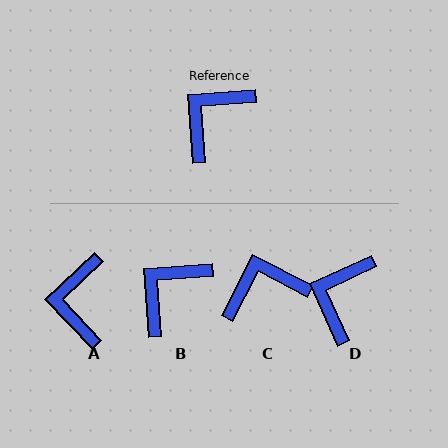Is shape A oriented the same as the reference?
No, it is off by about 40 degrees.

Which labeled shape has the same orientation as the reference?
B.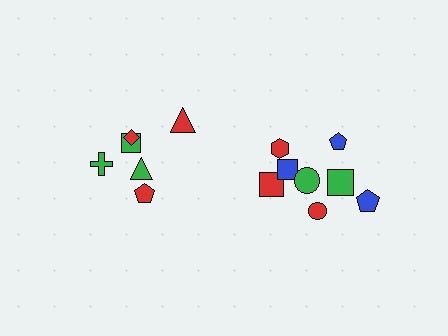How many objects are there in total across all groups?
There are 14 objects.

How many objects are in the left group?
There are 6 objects.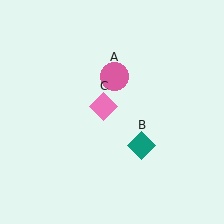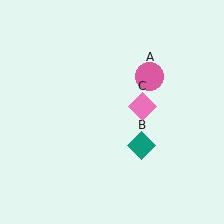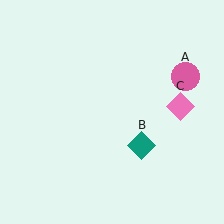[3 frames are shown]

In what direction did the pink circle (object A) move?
The pink circle (object A) moved right.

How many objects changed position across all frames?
2 objects changed position: pink circle (object A), pink diamond (object C).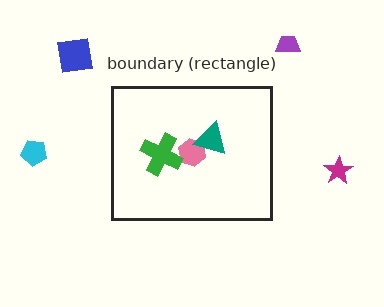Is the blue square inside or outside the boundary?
Outside.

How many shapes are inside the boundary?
3 inside, 4 outside.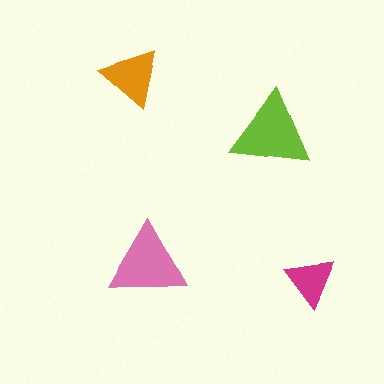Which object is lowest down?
The magenta triangle is bottommost.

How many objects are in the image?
There are 4 objects in the image.